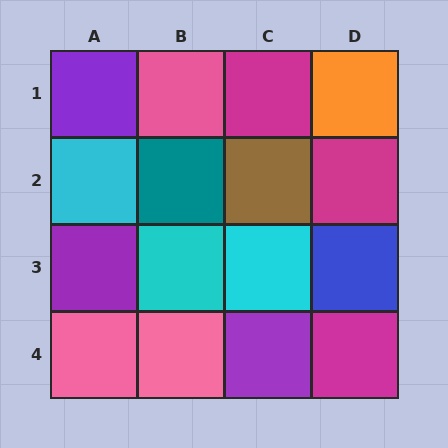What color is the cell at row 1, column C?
Magenta.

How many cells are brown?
1 cell is brown.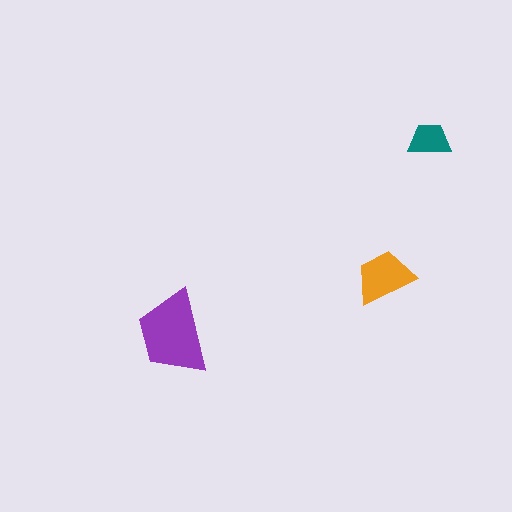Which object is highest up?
The teal trapezoid is topmost.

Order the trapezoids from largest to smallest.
the purple one, the orange one, the teal one.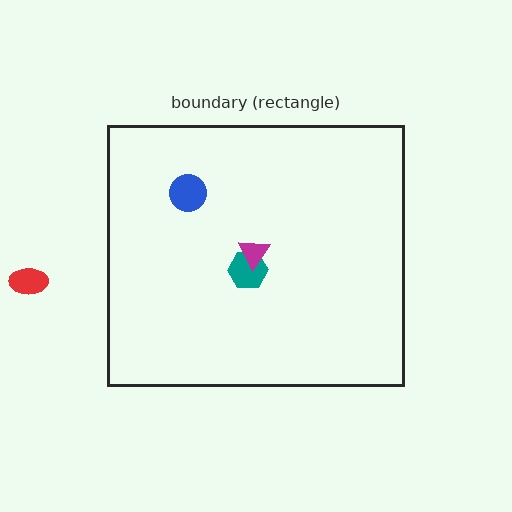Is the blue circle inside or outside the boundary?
Inside.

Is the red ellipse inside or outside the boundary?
Outside.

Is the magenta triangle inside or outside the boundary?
Inside.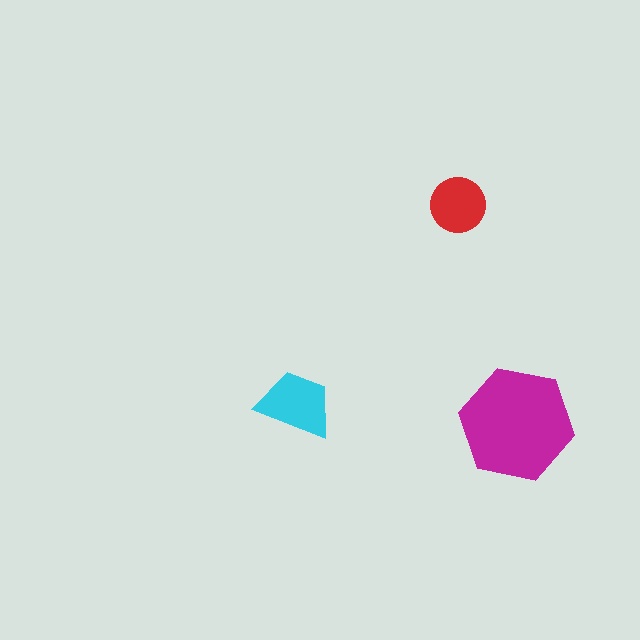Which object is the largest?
The magenta hexagon.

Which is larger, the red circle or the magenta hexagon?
The magenta hexagon.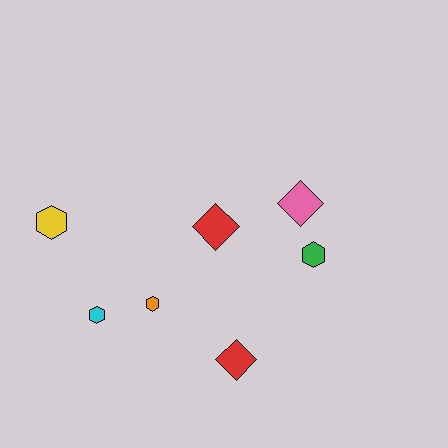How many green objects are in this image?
There is 1 green object.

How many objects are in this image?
There are 7 objects.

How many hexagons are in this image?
There are 4 hexagons.